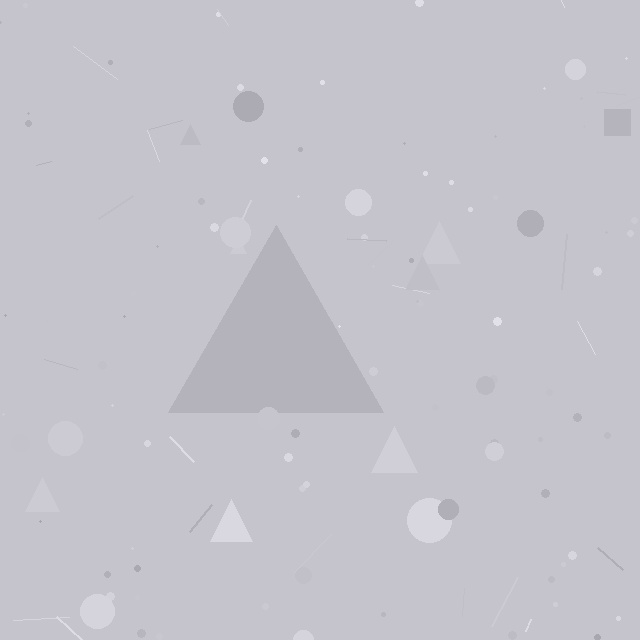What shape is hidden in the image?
A triangle is hidden in the image.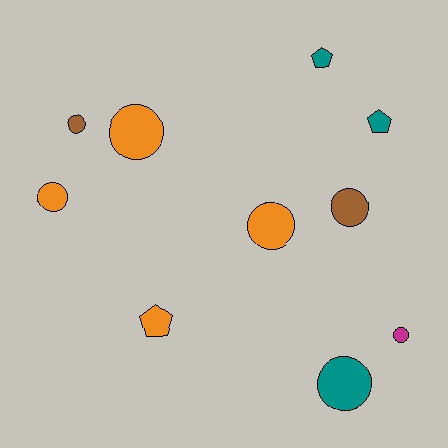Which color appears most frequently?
Orange, with 4 objects.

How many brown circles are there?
There are 2 brown circles.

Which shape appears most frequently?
Circle, with 7 objects.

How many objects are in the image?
There are 10 objects.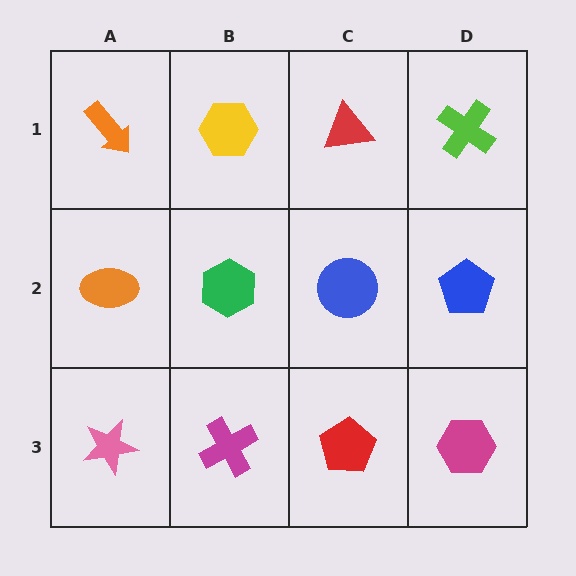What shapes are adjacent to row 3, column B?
A green hexagon (row 2, column B), a pink star (row 3, column A), a red pentagon (row 3, column C).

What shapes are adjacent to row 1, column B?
A green hexagon (row 2, column B), an orange arrow (row 1, column A), a red triangle (row 1, column C).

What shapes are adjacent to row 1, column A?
An orange ellipse (row 2, column A), a yellow hexagon (row 1, column B).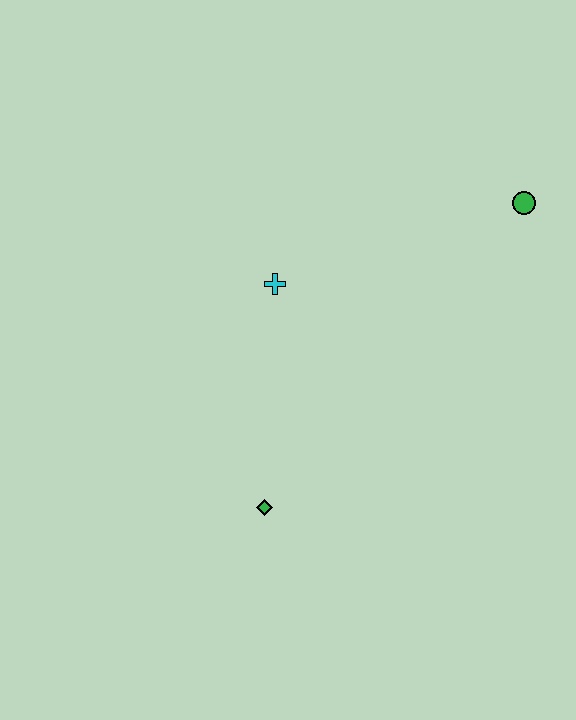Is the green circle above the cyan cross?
Yes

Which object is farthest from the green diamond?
The green circle is farthest from the green diamond.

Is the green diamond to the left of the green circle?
Yes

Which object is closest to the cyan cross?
The green diamond is closest to the cyan cross.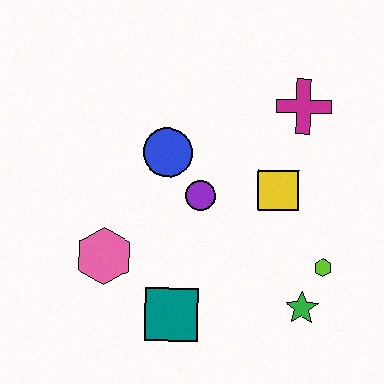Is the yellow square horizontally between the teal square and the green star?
Yes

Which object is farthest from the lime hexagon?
The pink hexagon is farthest from the lime hexagon.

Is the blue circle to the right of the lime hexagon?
No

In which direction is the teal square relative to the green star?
The teal square is to the left of the green star.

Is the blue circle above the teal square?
Yes